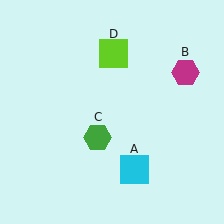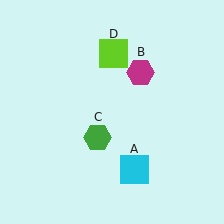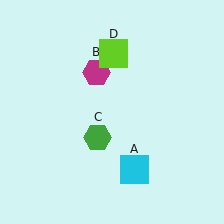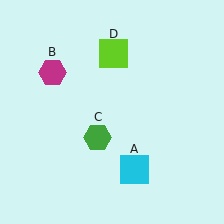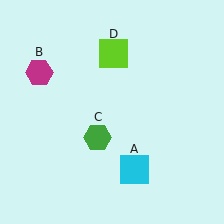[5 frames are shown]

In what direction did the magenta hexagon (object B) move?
The magenta hexagon (object B) moved left.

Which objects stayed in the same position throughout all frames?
Cyan square (object A) and green hexagon (object C) and lime square (object D) remained stationary.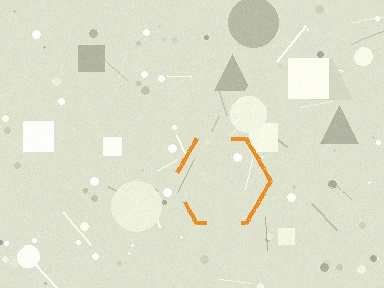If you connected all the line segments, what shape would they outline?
They would outline a hexagon.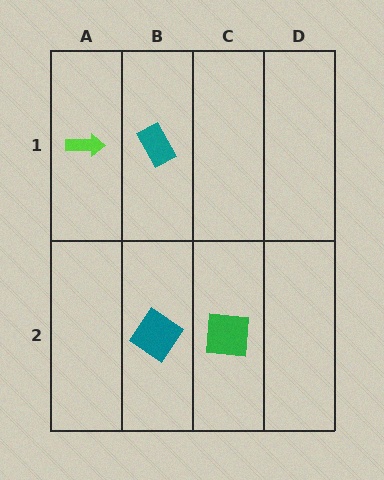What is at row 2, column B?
A teal diamond.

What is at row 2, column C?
A green square.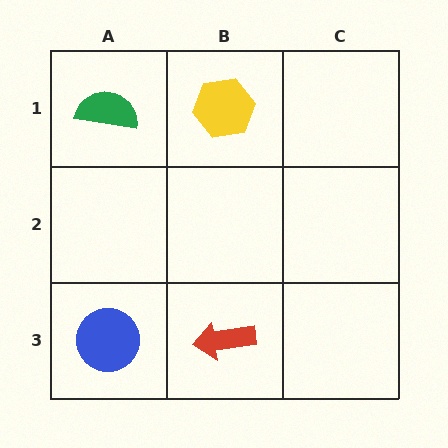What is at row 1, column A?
A green semicircle.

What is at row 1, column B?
A yellow hexagon.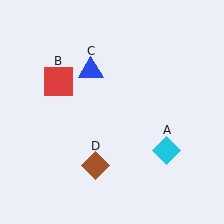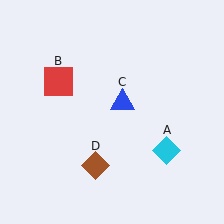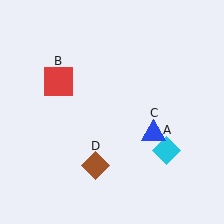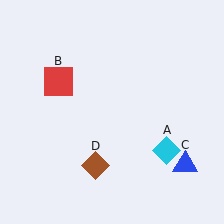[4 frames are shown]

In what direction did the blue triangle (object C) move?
The blue triangle (object C) moved down and to the right.